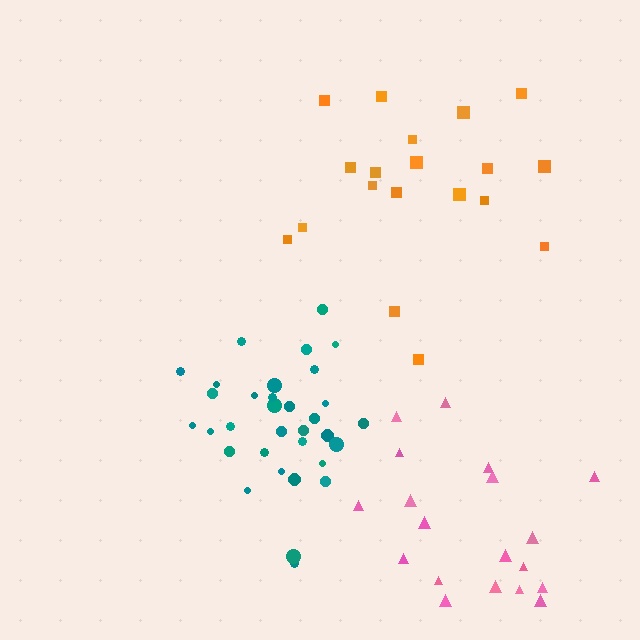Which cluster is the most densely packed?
Teal.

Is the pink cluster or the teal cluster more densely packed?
Teal.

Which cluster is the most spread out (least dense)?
Orange.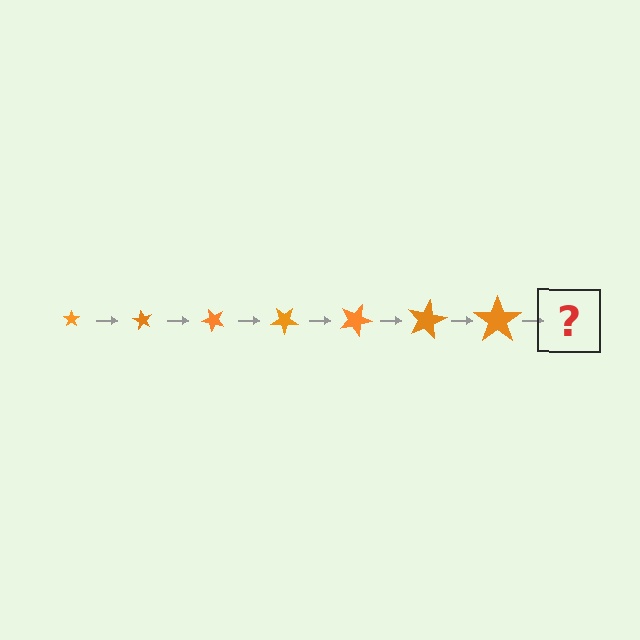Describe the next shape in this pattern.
It should be a star, larger than the previous one and rotated 420 degrees from the start.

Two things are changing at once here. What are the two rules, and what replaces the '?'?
The two rules are that the star grows larger each step and it rotates 60 degrees each step. The '?' should be a star, larger than the previous one and rotated 420 degrees from the start.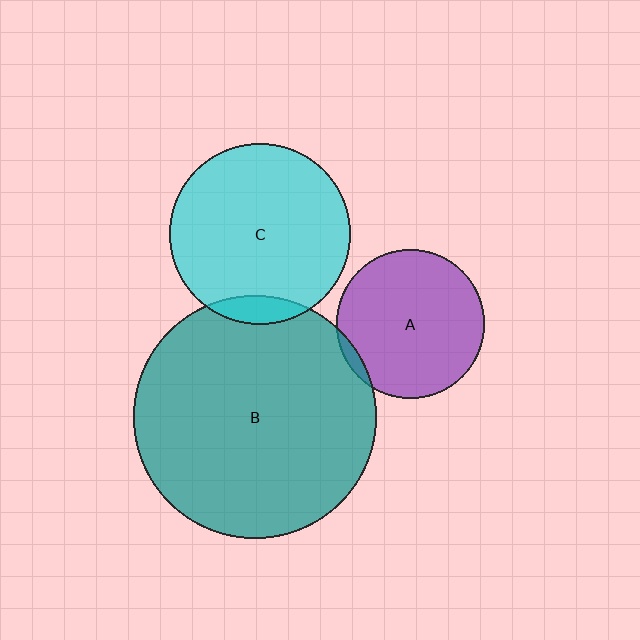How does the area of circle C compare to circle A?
Approximately 1.5 times.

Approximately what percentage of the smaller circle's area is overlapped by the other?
Approximately 5%.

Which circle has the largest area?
Circle B (teal).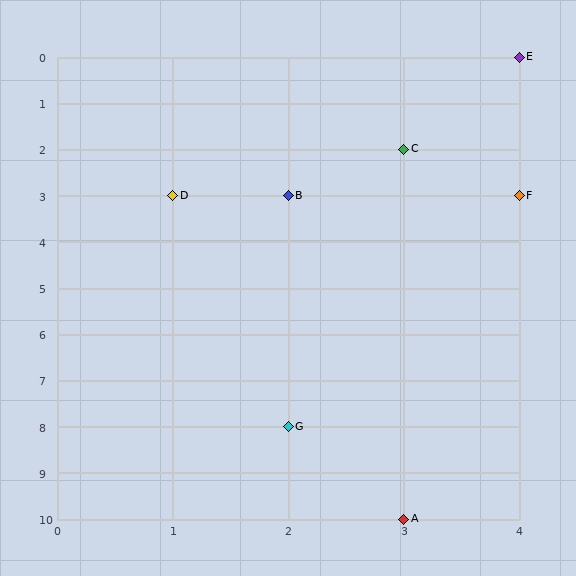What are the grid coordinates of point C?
Point C is at grid coordinates (3, 2).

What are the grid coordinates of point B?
Point B is at grid coordinates (2, 3).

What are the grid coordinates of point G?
Point G is at grid coordinates (2, 8).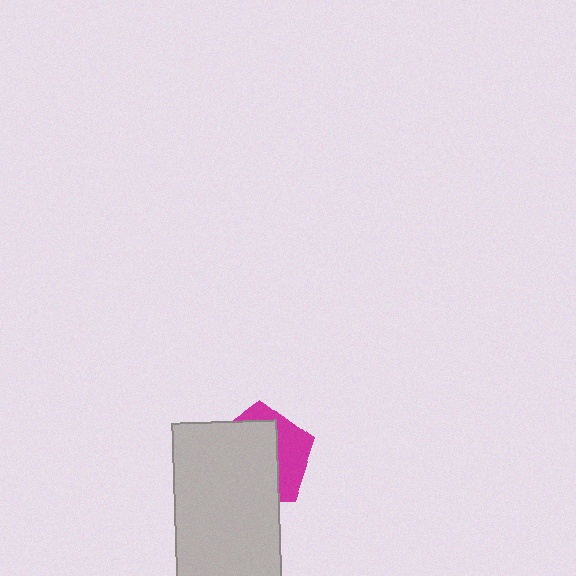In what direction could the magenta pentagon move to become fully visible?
The magenta pentagon could move toward the upper-right. That would shift it out from behind the light gray rectangle entirely.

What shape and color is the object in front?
The object in front is a light gray rectangle.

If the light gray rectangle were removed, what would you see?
You would see the complete magenta pentagon.